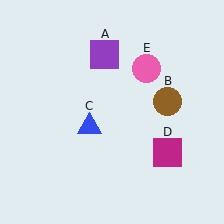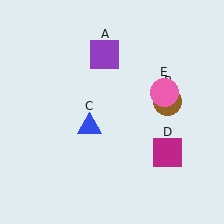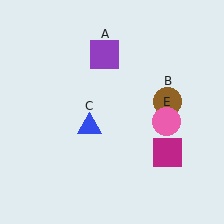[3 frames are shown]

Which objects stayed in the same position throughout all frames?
Purple square (object A) and brown circle (object B) and blue triangle (object C) and magenta square (object D) remained stationary.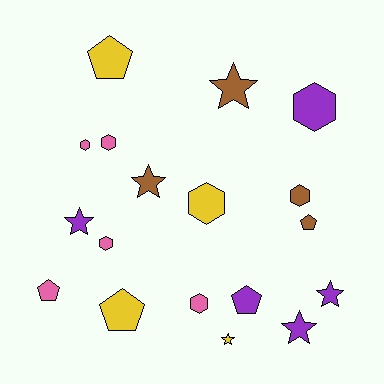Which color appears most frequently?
Purple, with 5 objects.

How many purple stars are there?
There are 3 purple stars.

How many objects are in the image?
There are 18 objects.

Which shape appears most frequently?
Hexagon, with 7 objects.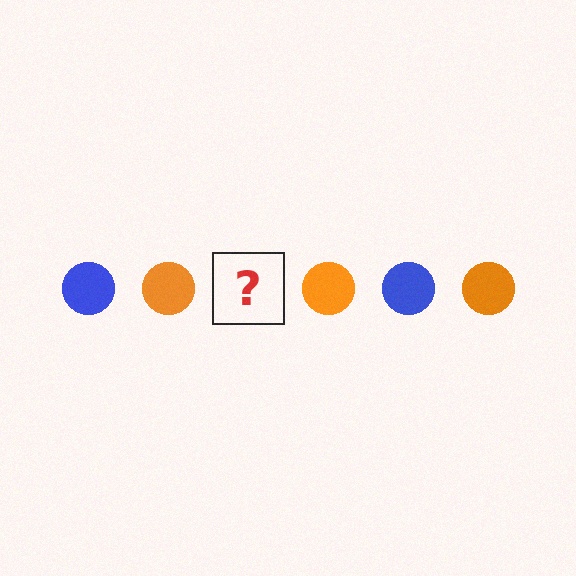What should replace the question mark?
The question mark should be replaced with a blue circle.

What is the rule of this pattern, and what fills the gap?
The rule is that the pattern cycles through blue, orange circles. The gap should be filled with a blue circle.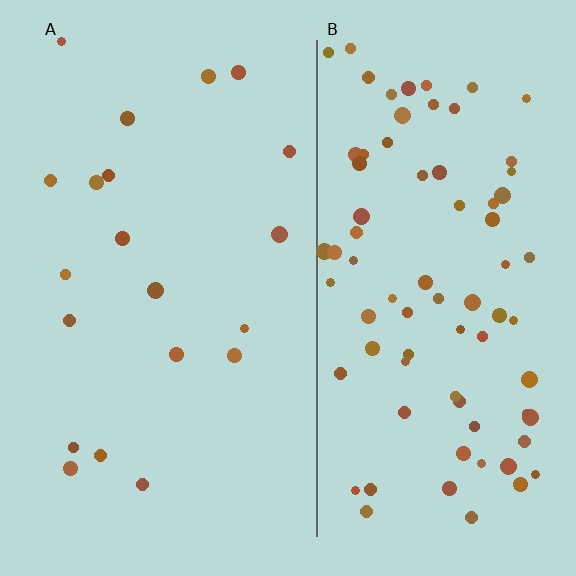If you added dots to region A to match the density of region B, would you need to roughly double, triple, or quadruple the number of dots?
Approximately quadruple.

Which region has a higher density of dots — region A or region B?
B (the right).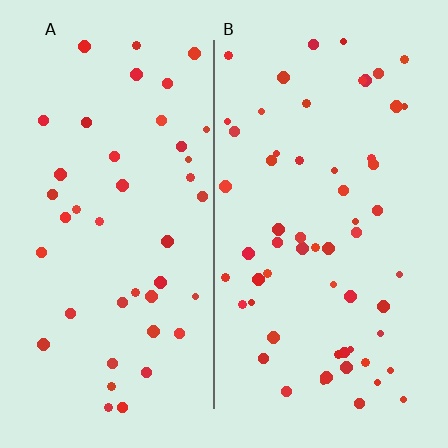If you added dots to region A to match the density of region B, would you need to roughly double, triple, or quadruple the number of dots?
Approximately double.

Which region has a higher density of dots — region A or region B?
B (the right).